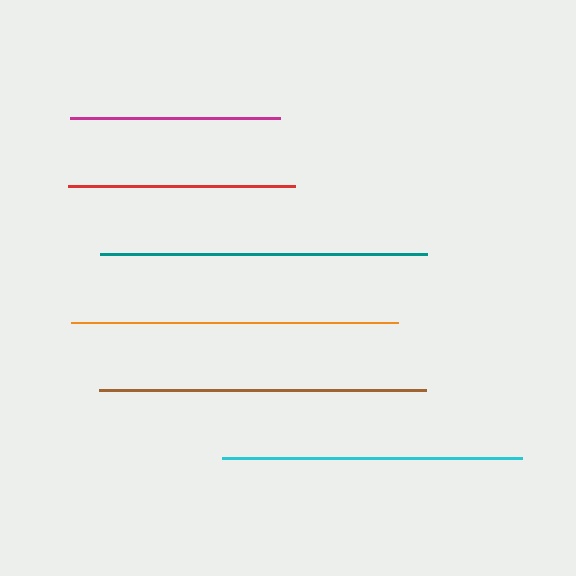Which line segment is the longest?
The teal line is the longest at approximately 328 pixels.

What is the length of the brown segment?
The brown segment is approximately 327 pixels long.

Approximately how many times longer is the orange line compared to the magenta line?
The orange line is approximately 1.6 times the length of the magenta line.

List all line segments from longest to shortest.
From longest to shortest: teal, brown, orange, cyan, red, magenta.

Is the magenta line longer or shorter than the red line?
The red line is longer than the magenta line.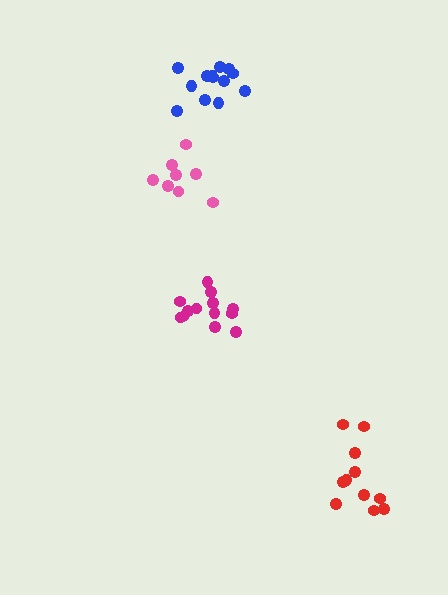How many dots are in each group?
Group 1: 8 dots, Group 2: 11 dots, Group 3: 13 dots, Group 4: 13 dots (45 total).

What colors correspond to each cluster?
The clusters are colored: pink, red, magenta, blue.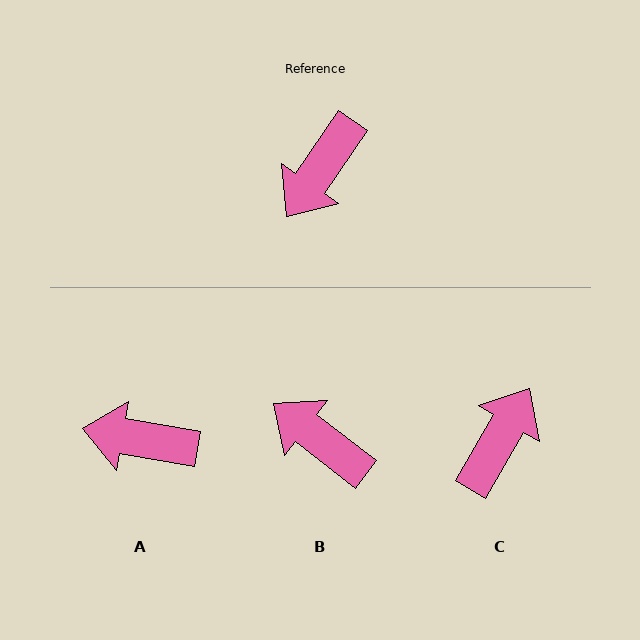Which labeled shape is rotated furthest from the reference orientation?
C, about 176 degrees away.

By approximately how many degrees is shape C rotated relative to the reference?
Approximately 176 degrees clockwise.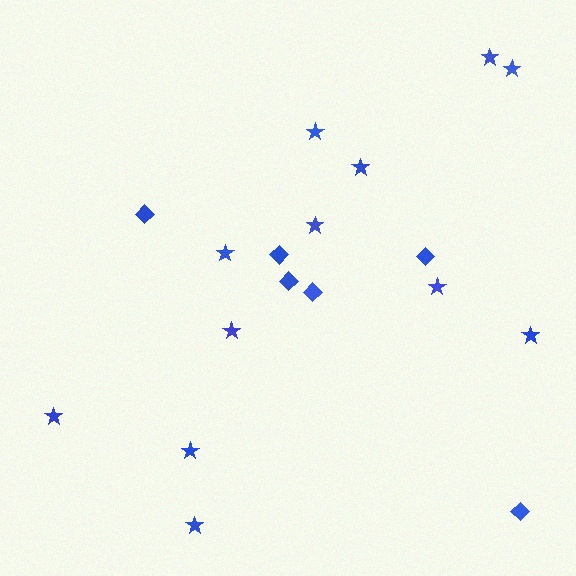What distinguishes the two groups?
There are 2 groups: one group of stars (12) and one group of diamonds (6).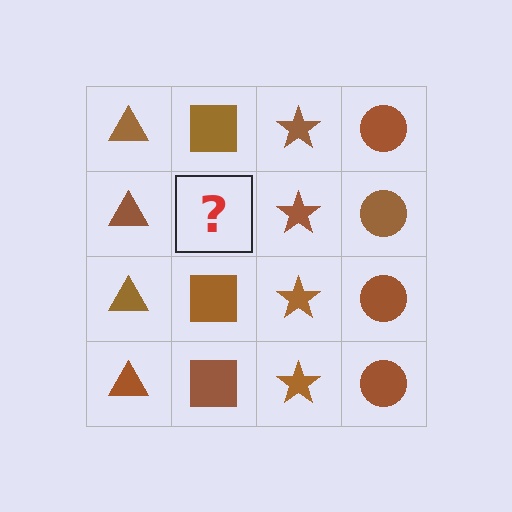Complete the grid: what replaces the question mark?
The question mark should be replaced with a brown square.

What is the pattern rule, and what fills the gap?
The rule is that each column has a consistent shape. The gap should be filled with a brown square.